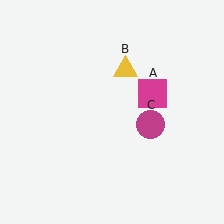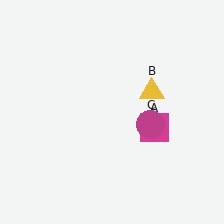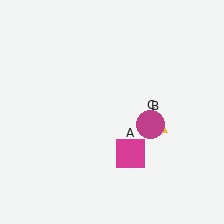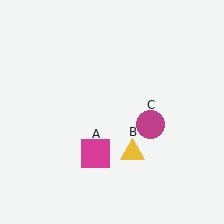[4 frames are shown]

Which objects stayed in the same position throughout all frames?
Magenta circle (object C) remained stationary.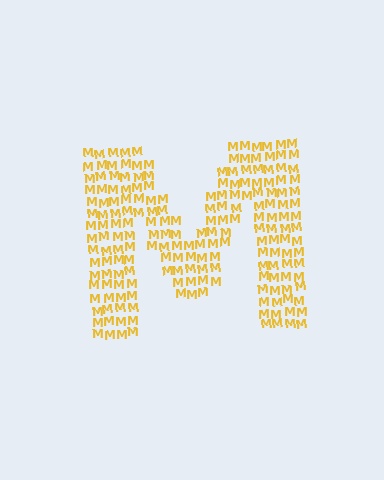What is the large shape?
The large shape is the letter M.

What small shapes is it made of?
It is made of small letter M's.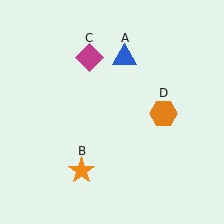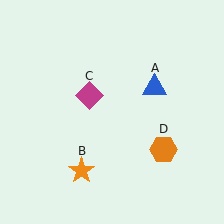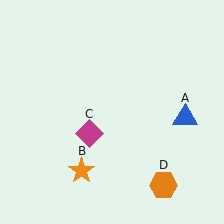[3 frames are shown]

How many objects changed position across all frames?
3 objects changed position: blue triangle (object A), magenta diamond (object C), orange hexagon (object D).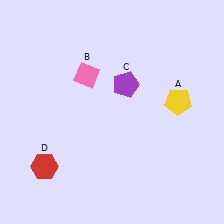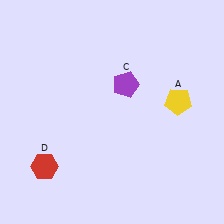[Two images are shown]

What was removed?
The pink diamond (B) was removed in Image 2.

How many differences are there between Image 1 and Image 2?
There is 1 difference between the two images.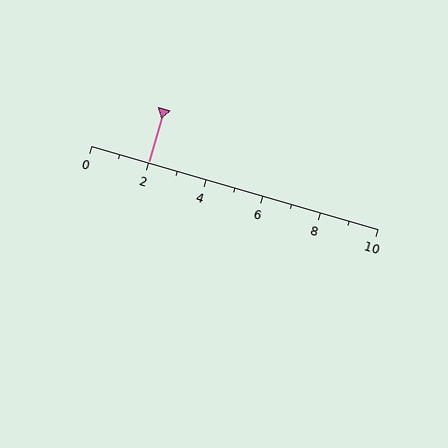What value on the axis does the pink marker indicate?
The marker indicates approximately 2.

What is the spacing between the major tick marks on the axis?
The major ticks are spaced 2 apart.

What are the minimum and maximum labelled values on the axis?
The axis runs from 0 to 10.